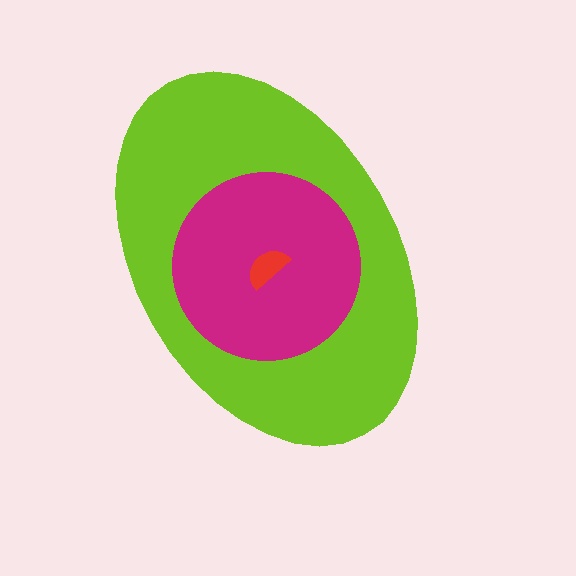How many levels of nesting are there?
3.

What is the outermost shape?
The lime ellipse.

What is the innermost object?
The red semicircle.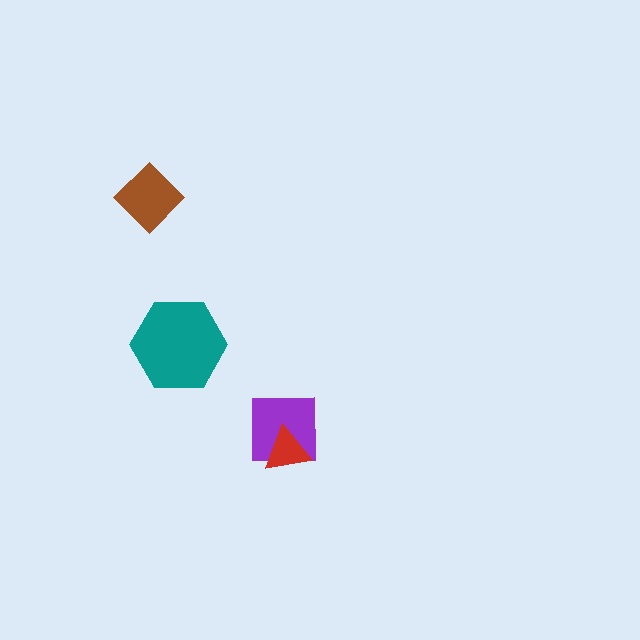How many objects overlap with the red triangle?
1 object overlaps with the red triangle.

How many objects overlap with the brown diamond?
0 objects overlap with the brown diamond.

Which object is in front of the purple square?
The red triangle is in front of the purple square.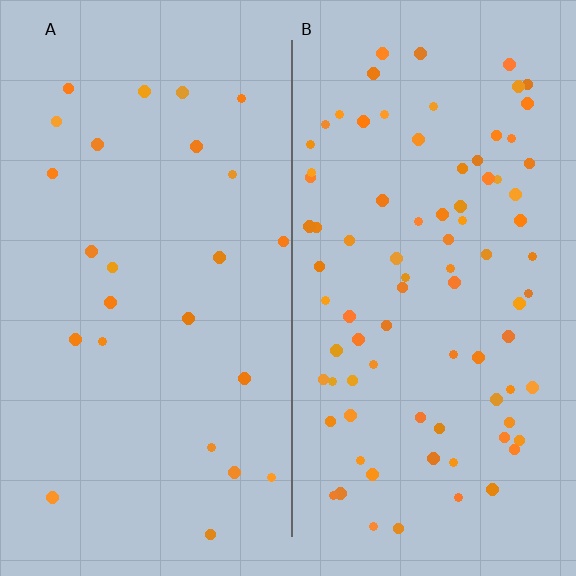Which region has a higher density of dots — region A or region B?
B (the right).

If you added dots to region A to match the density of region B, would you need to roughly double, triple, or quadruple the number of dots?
Approximately triple.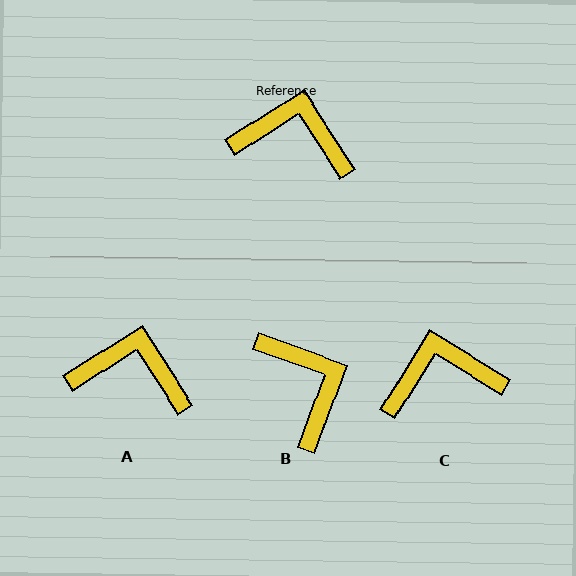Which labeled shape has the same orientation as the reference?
A.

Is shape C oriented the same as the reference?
No, it is off by about 25 degrees.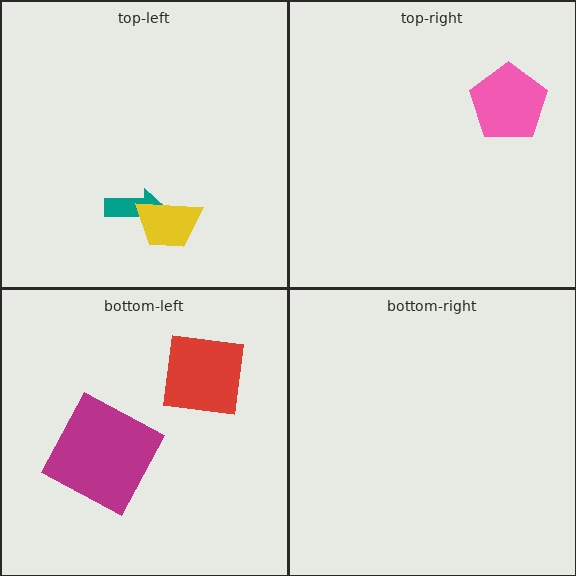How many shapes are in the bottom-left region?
2.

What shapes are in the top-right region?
The pink pentagon.